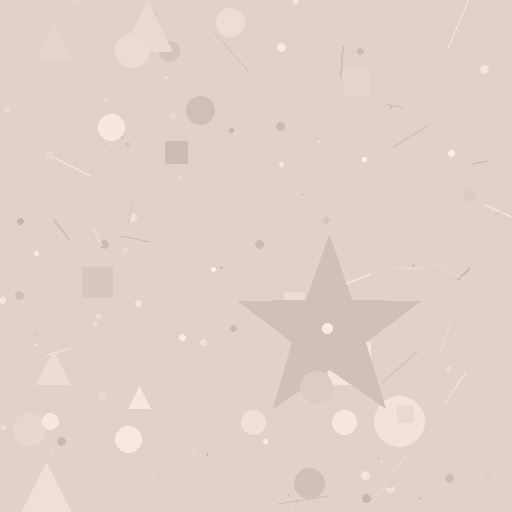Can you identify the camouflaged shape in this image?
The camouflaged shape is a star.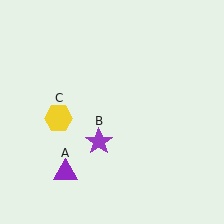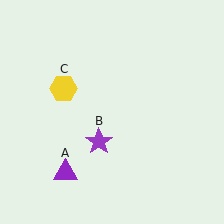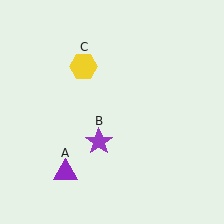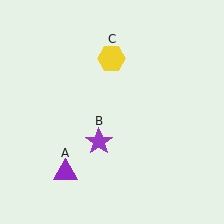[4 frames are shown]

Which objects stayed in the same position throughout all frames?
Purple triangle (object A) and purple star (object B) remained stationary.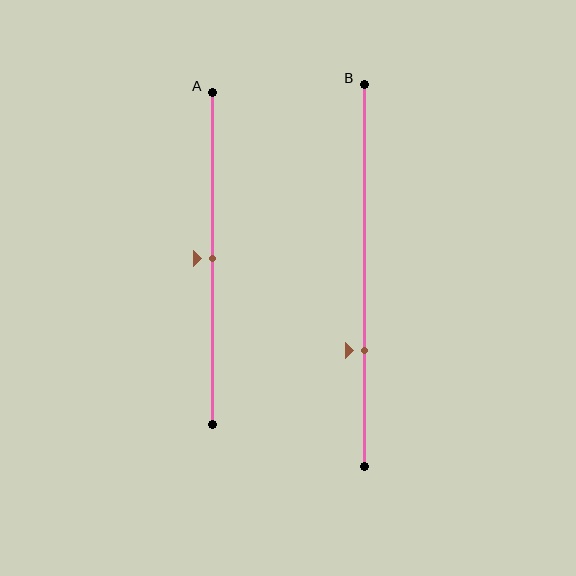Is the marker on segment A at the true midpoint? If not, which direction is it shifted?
Yes, the marker on segment A is at the true midpoint.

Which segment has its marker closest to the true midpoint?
Segment A has its marker closest to the true midpoint.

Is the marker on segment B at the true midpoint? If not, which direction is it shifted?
No, the marker on segment B is shifted downward by about 20% of the segment length.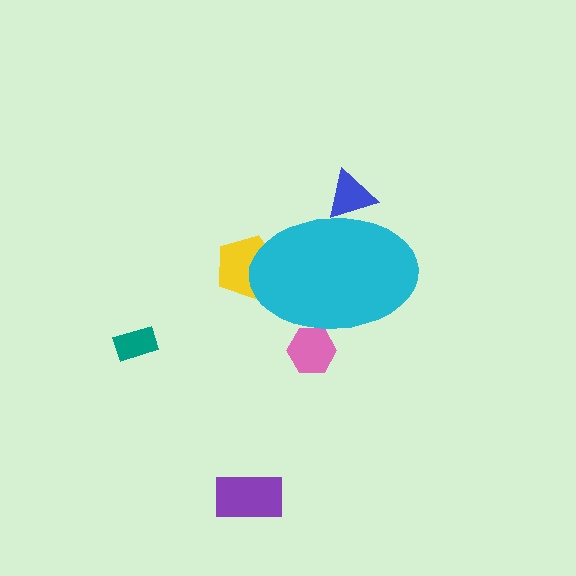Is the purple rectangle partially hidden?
No, the purple rectangle is fully visible.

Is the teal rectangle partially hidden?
No, the teal rectangle is fully visible.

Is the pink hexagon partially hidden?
Yes, the pink hexagon is partially hidden behind the cyan ellipse.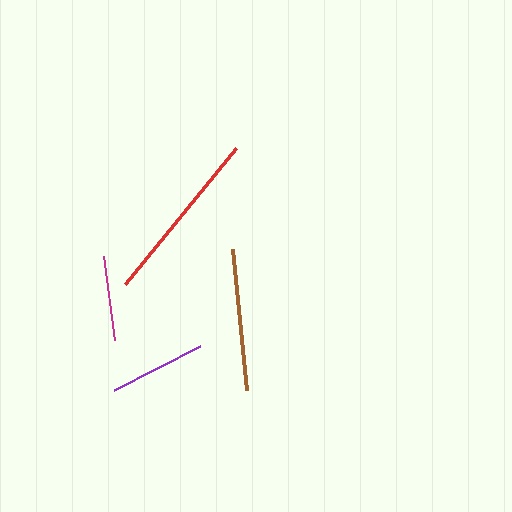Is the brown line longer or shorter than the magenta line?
The brown line is longer than the magenta line.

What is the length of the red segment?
The red segment is approximately 176 pixels long.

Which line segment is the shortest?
The magenta line is the shortest at approximately 85 pixels.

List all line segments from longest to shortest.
From longest to shortest: red, brown, purple, magenta.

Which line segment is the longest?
The red line is the longest at approximately 176 pixels.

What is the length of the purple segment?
The purple segment is approximately 97 pixels long.